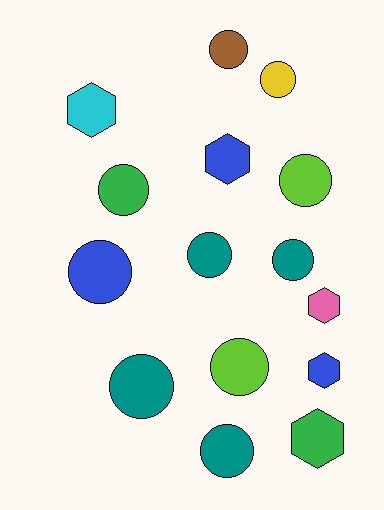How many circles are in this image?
There are 10 circles.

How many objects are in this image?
There are 15 objects.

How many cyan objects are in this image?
There is 1 cyan object.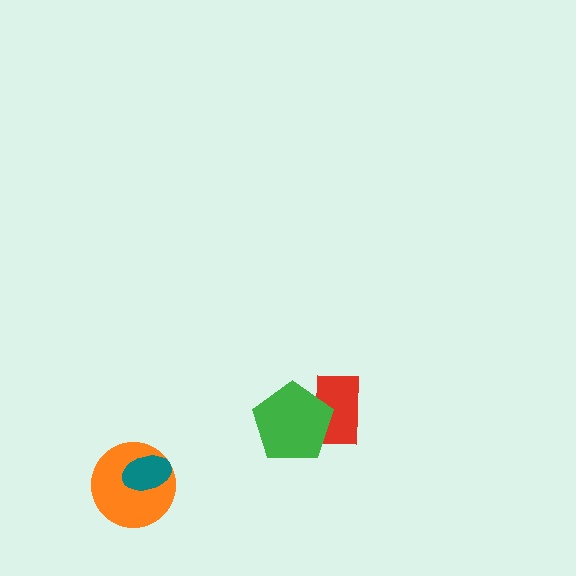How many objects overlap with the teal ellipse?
1 object overlaps with the teal ellipse.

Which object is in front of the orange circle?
The teal ellipse is in front of the orange circle.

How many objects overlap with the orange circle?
1 object overlaps with the orange circle.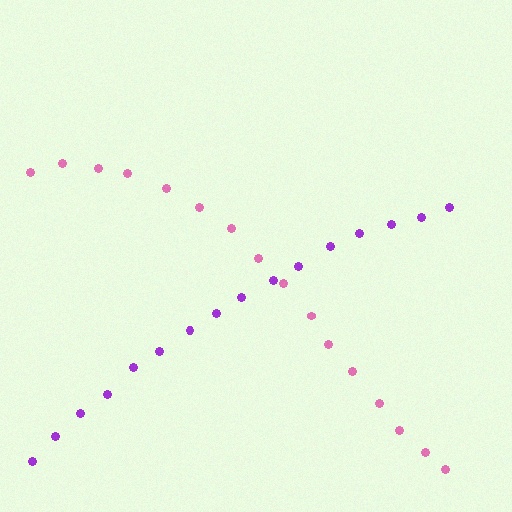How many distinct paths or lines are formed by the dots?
There are 2 distinct paths.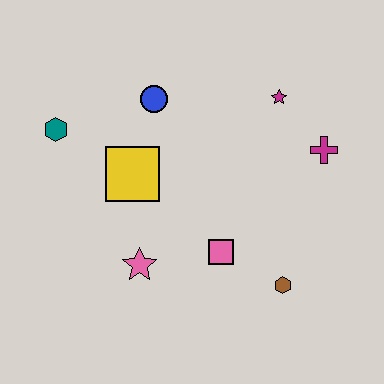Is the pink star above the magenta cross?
No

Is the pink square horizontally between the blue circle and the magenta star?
Yes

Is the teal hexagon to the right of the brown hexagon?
No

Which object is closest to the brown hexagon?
The pink square is closest to the brown hexagon.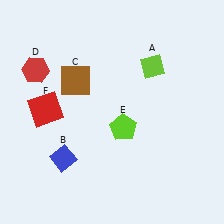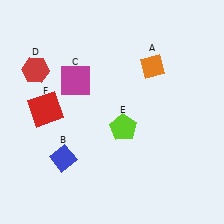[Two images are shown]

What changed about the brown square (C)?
In Image 1, C is brown. In Image 2, it changed to magenta.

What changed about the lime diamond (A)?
In Image 1, A is lime. In Image 2, it changed to orange.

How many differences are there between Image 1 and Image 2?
There are 2 differences between the two images.